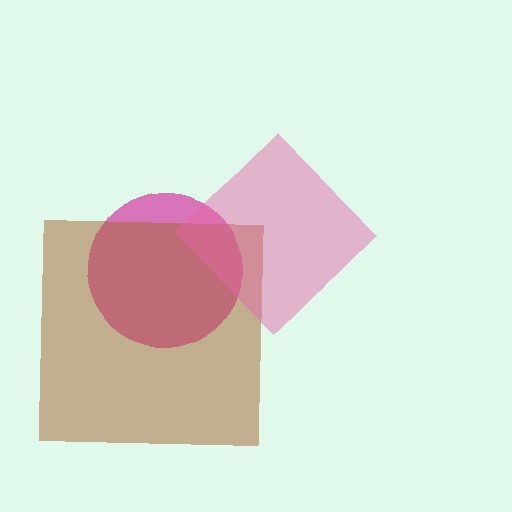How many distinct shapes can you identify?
There are 3 distinct shapes: a magenta circle, a brown square, a pink diamond.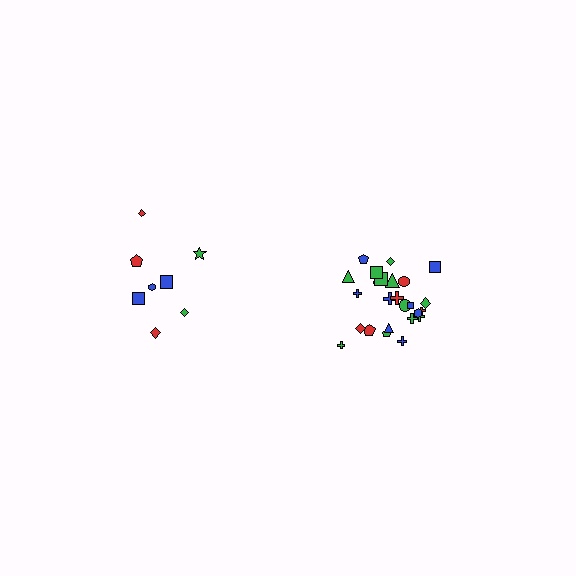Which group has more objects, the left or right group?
The right group.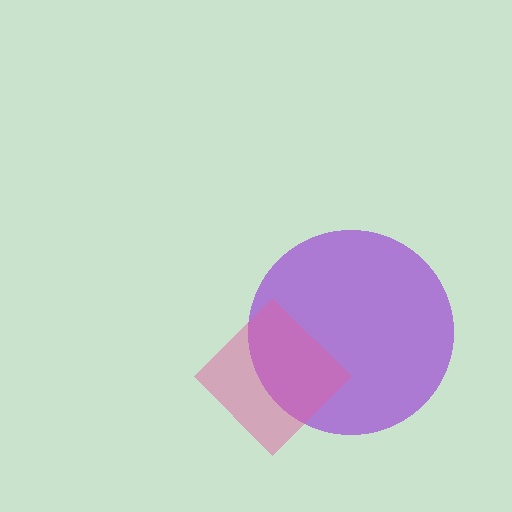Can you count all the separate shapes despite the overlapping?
Yes, there are 2 separate shapes.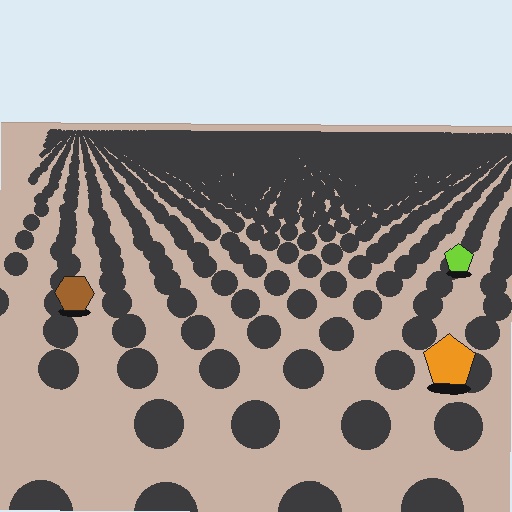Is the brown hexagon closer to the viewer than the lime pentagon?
Yes. The brown hexagon is closer — you can tell from the texture gradient: the ground texture is coarser near it.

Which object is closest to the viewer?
The orange pentagon is closest. The texture marks near it are larger and more spread out.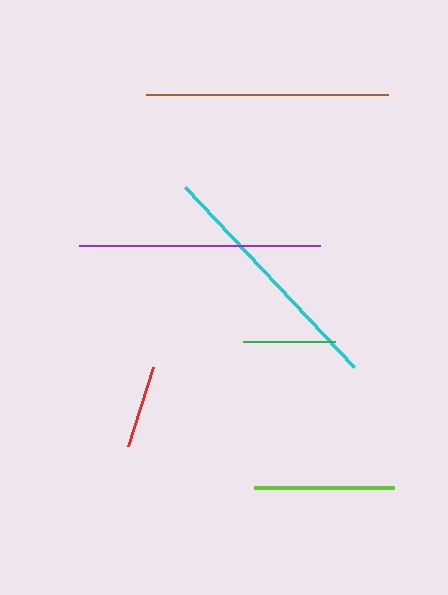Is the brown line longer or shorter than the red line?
The brown line is longer than the red line.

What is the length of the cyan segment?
The cyan segment is approximately 246 pixels long.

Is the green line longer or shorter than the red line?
The green line is longer than the red line.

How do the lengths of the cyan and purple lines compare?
The cyan and purple lines are approximately the same length.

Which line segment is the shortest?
The red line is the shortest at approximately 82 pixels.